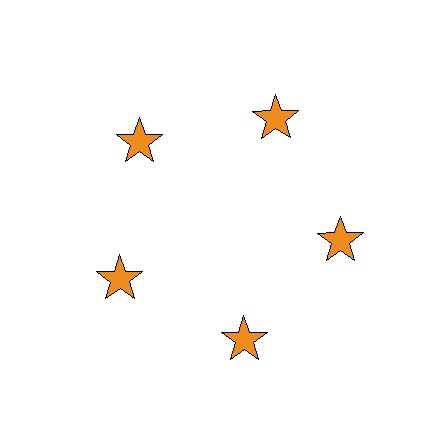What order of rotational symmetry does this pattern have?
This pattern has 5-fold rotational symmetry.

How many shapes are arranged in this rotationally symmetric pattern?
There are 5 shapes, arranged in 5 groups of 1.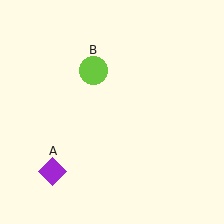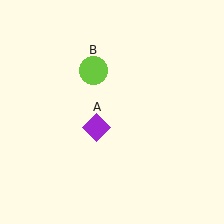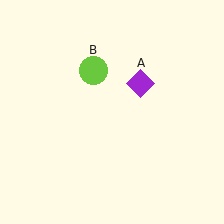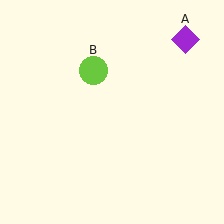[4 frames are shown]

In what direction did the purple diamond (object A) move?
The purple diamond (object A) moved up and to the right.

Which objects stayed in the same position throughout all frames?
Lime circle (object B) remained stationary.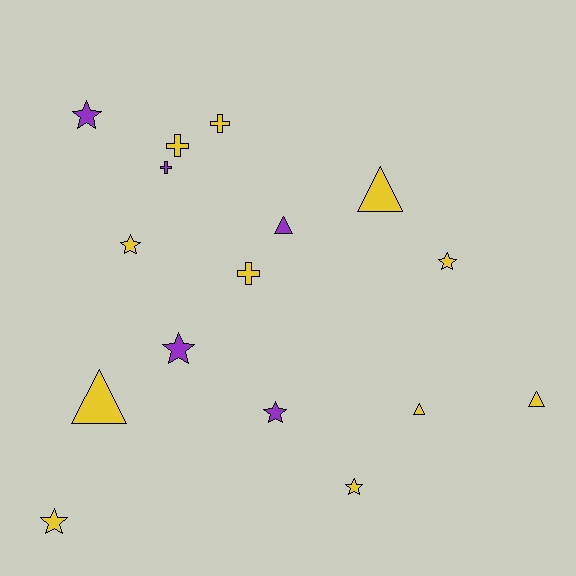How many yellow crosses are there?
There are 3 yellow crosses.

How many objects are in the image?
There are 16 objects.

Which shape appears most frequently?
Star, with 7 objects.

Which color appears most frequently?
Yellow, with 11 objects.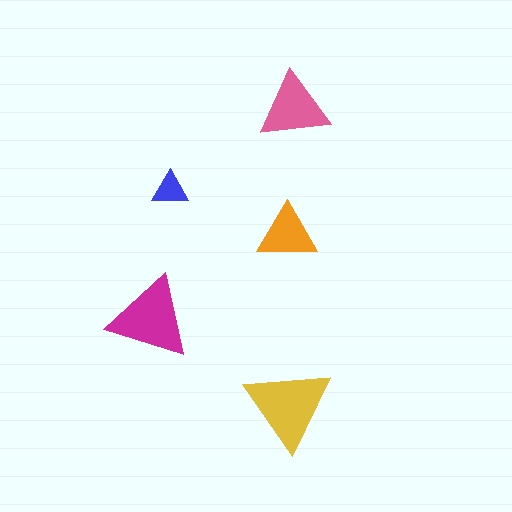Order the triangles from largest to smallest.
the yellow one, the magenta one, the pink one, the orange one, the blue one.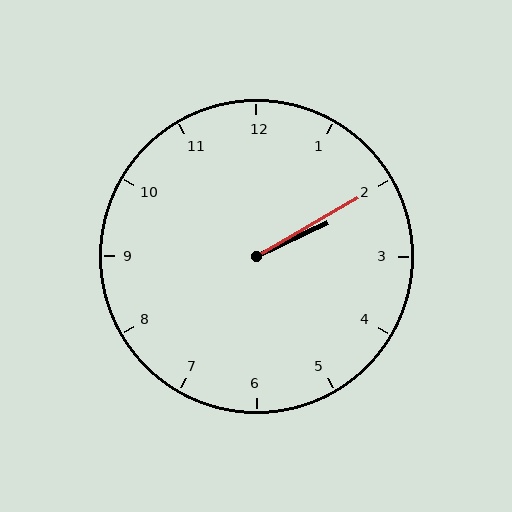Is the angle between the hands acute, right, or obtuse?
It is acute.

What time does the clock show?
2:10.